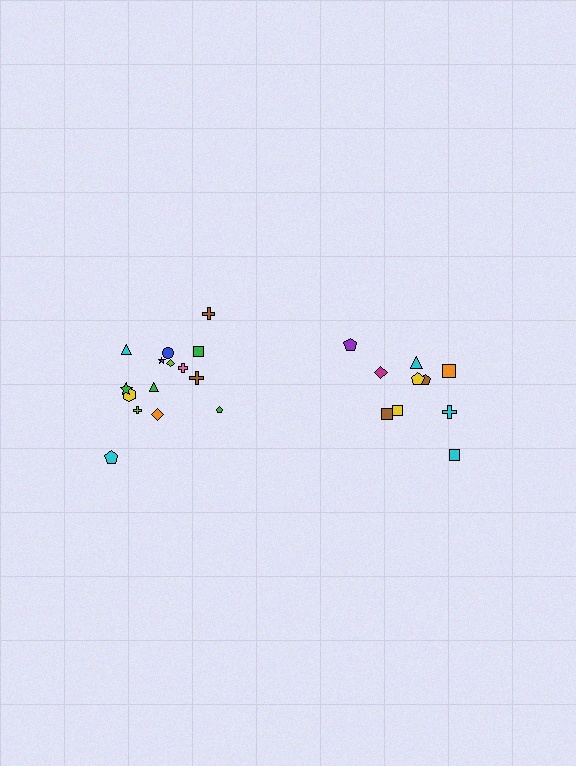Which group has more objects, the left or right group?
The left group.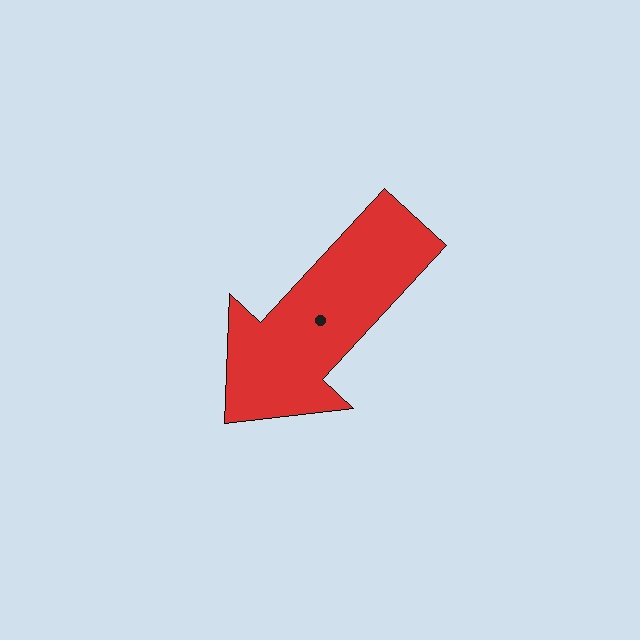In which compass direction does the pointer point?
Southwest.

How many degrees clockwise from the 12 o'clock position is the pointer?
Approximately 223 degrees.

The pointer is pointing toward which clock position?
Roughly 7 o'clock.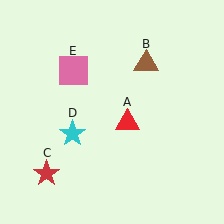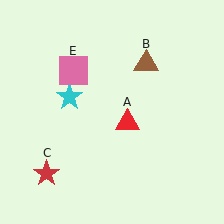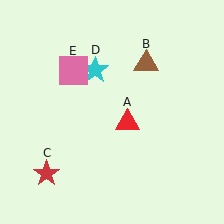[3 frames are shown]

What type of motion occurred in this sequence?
The cyan star (object D) rotated clockwise around the center of the scene.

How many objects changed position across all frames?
1 object changed position: cyan star (object D).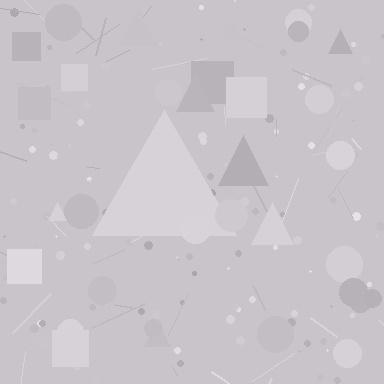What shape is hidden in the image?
A triangle is hidden in the image.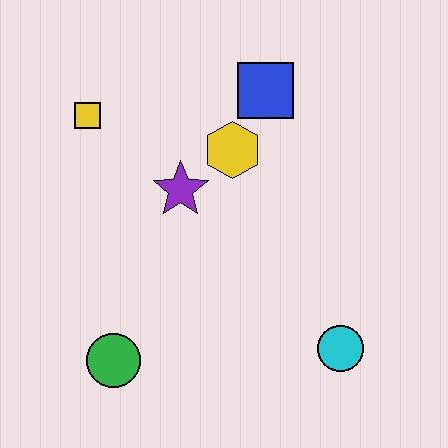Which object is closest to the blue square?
The yellow hexagon is closest to the blue square.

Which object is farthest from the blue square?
The green circle is farthest from the blue square.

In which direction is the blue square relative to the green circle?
The blue square is above the green circle.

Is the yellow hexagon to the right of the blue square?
No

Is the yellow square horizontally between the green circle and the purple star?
No